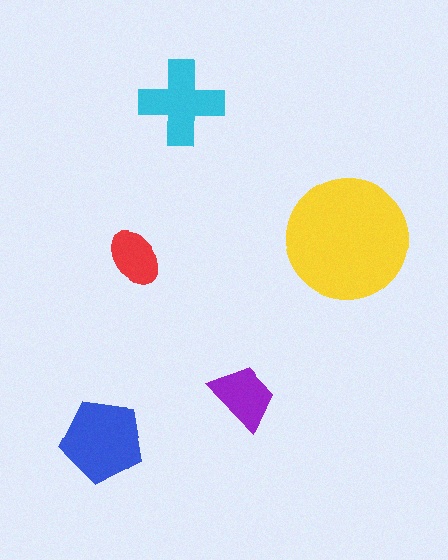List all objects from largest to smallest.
The yellow circle, the blue pentagon, the cyan cross, the purple trapezoid, the red ellipse.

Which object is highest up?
The cyan cross is topmost.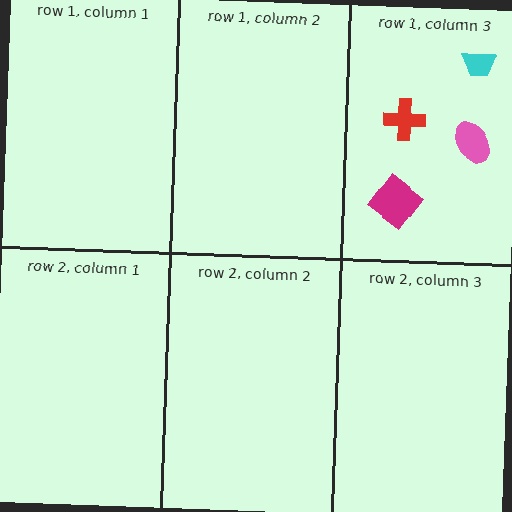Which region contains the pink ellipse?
The row 1, column 3 region.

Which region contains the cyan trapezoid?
The row 1, column 3 region.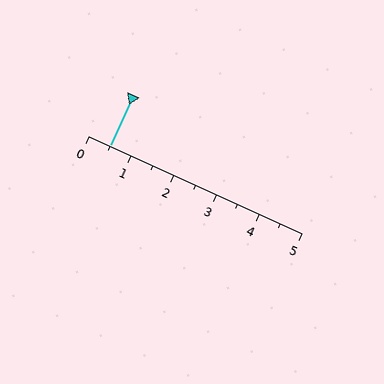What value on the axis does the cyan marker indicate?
The marker indicates approximately 0.5.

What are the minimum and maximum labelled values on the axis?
The axis runs from 0 to 5.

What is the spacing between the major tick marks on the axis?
The major ticks are spaced 1 apart.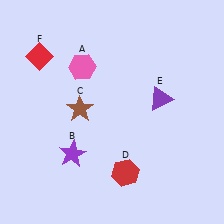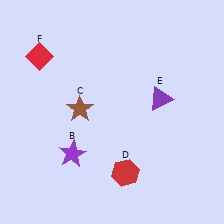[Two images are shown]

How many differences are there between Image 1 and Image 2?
There is 1 difference between the two images.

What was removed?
The pink hexagon (A) was removed in Image 2.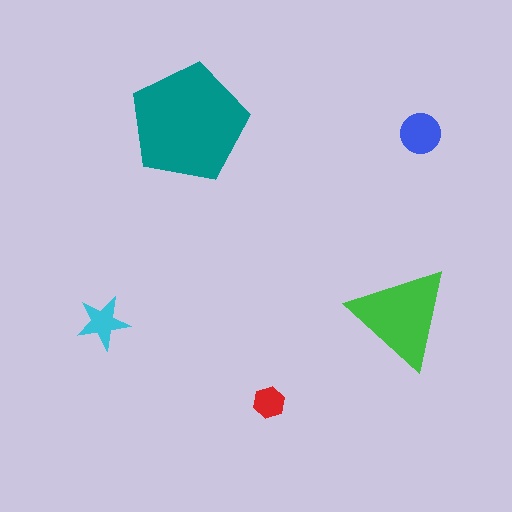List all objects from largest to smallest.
The teal pentagon, the green triangle, the blue circle, the cyan star, the red hexagon.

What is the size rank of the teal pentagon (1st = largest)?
1st.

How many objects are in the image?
There are 5 objects in the image.